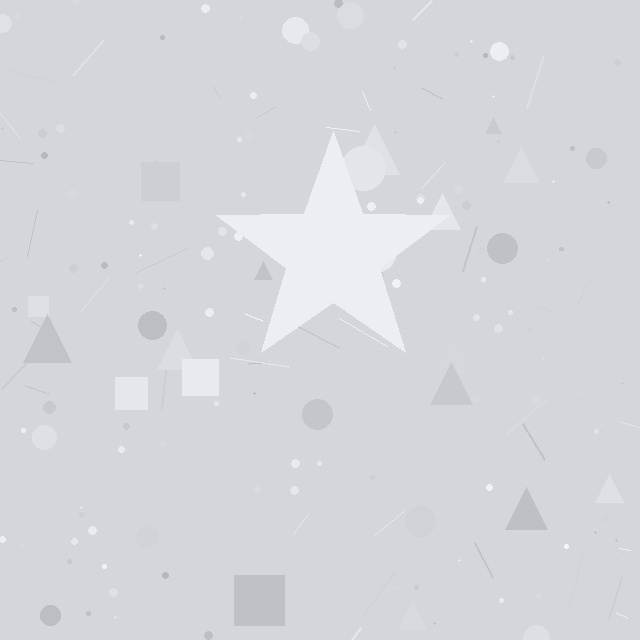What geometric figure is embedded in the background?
A star is embedded in the background.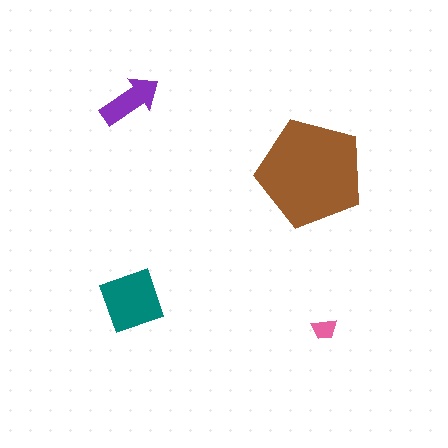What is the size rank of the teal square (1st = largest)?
2nd.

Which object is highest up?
The purple arrow is topmost.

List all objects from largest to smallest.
The brown pentagon, the teal square, the purple arrow, the pink trapezoid.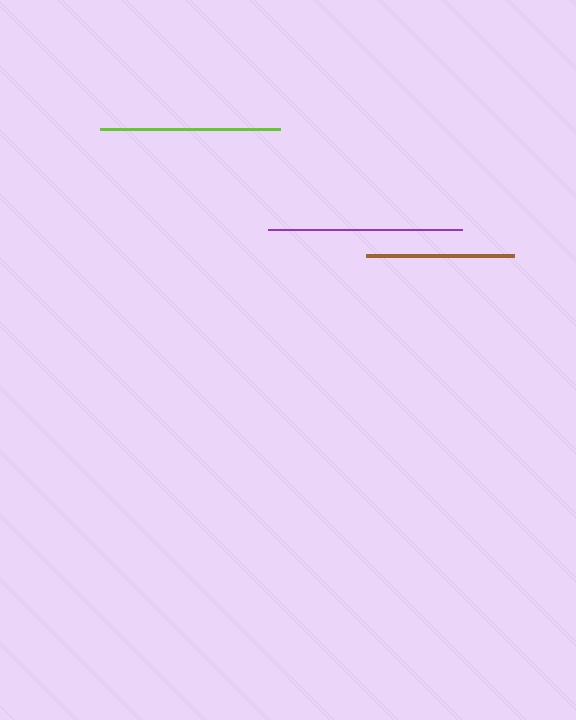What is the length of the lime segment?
The lime segment is approximately 180 pixels long.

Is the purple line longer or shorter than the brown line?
The purple line is longer than the brown line.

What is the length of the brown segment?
The brown segment is approximately 148 pixels long.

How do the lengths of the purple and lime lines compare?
The purple and lime lines are approximately the same length.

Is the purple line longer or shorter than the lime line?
The purple line is longer than the lime line.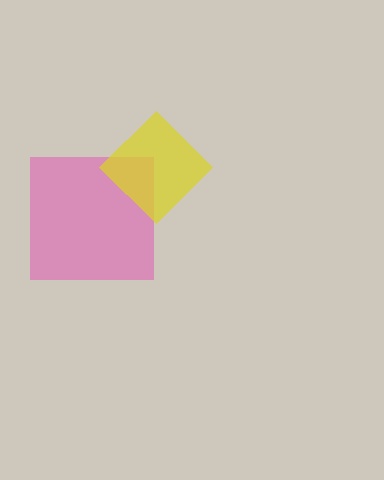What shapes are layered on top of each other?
The layered shapes are: a pink square, a yellow diamond.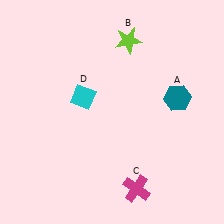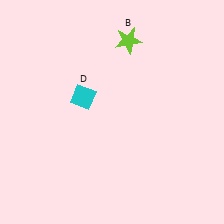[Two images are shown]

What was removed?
The teal hexagon (A), the magenta cross (C) were removed in Image 2.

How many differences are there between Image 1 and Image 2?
There are 2 differences between the two images.